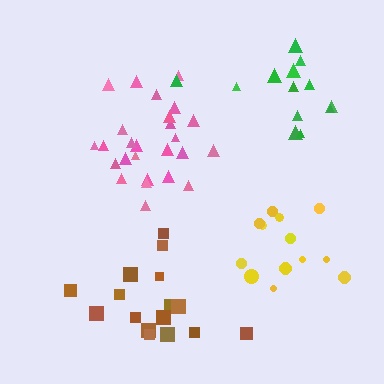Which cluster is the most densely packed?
Pink.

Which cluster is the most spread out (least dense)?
Brown.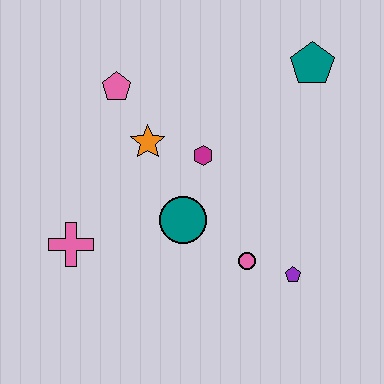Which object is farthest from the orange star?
The purple pentagon is farthest from the orange star.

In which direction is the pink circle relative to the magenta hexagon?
The pink circle is below the magenta hexagon.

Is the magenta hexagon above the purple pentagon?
Yes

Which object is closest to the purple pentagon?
The pink circle is closest to the purple pentagon.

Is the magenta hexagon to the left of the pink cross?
No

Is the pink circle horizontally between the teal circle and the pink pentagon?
No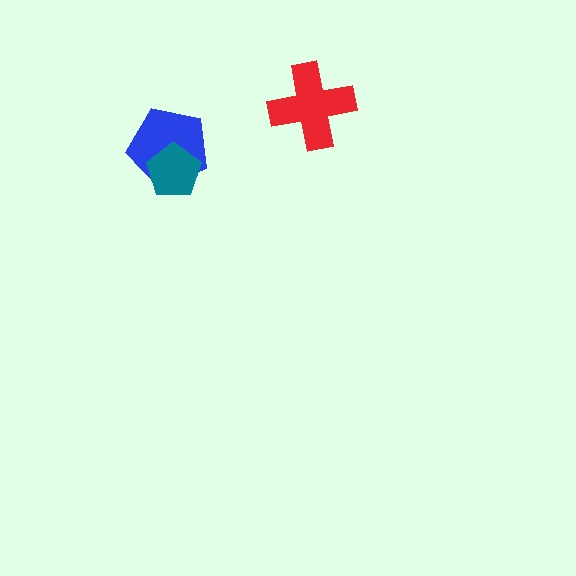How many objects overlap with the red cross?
0 objects overlap with the red cross.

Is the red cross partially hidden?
No, no other shape covers it.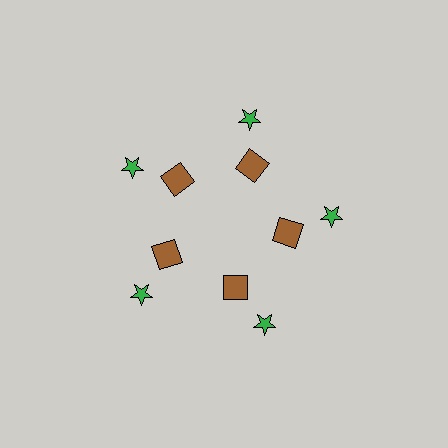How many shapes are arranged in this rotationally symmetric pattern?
There are 10 shapes, arranged in 5 groups of 2.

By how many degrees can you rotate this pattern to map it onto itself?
The pattern maps onto itself every 72 degrees of rotation.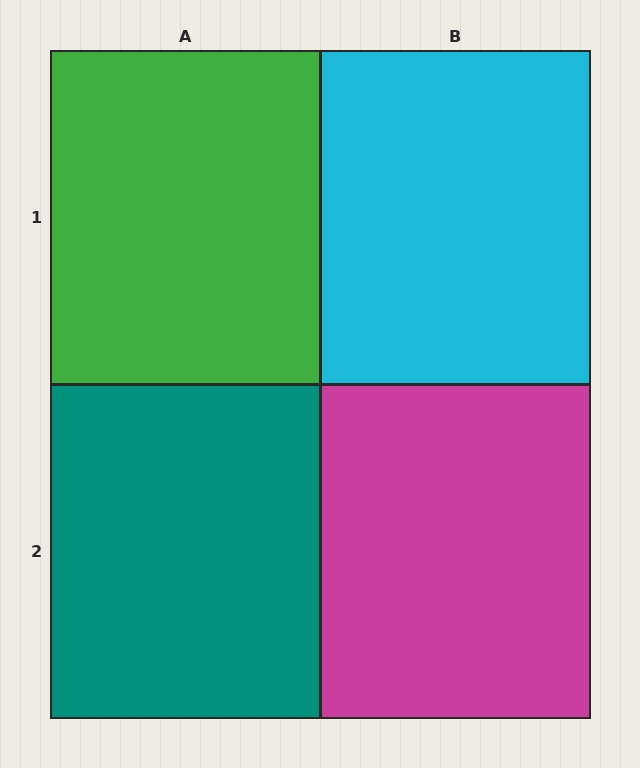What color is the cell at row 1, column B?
Cyan.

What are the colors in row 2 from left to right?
Teal, magenta.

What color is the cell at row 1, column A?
Green.